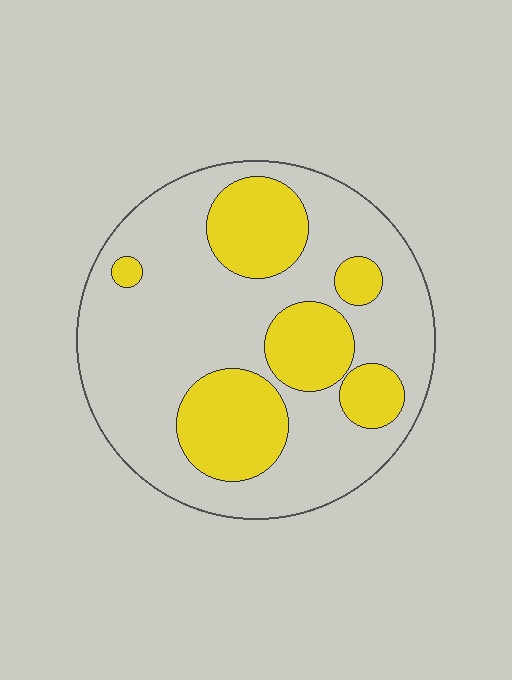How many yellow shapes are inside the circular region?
6.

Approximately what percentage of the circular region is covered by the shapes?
Approximately 30%.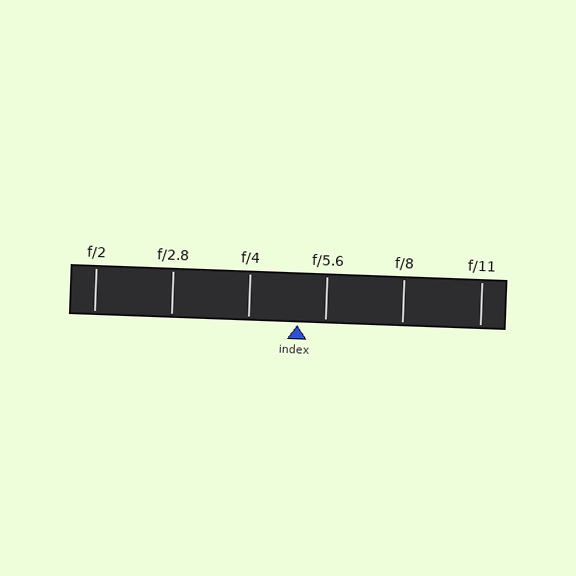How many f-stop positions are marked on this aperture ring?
There are 6 f-stop positions marked.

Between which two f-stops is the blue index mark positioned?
The index mark is between f/4 and f/5.6.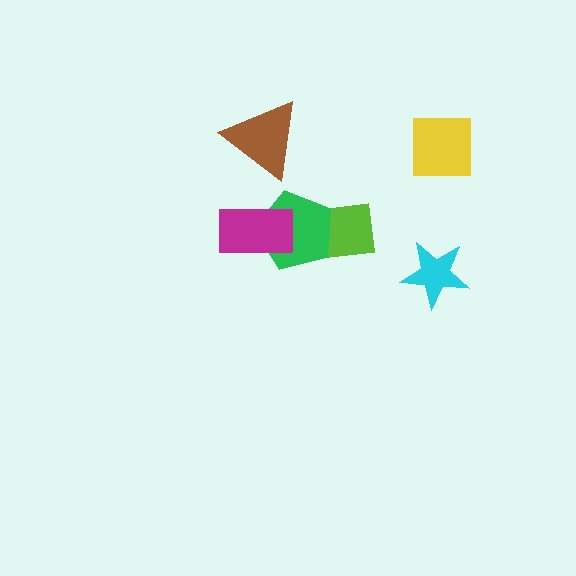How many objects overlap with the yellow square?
0 objects overlap with the yellow square.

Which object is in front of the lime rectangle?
The green pentagon is in front of the lime rectangle.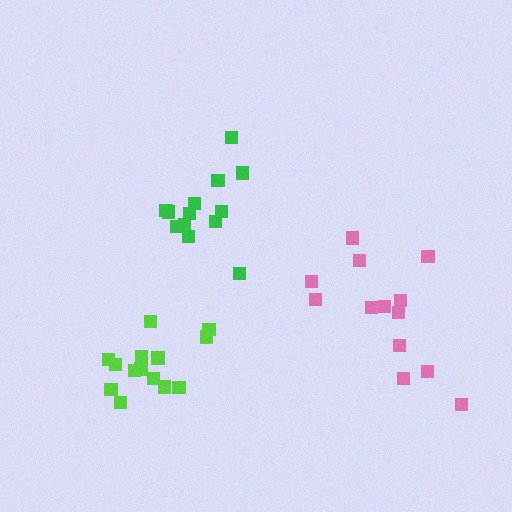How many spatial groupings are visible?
There are 3 spatial groupings.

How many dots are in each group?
Group 1: 13 dots, Group 2: 13 dots, Group 3: 14 dots (40 total).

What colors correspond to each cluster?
The clusters are colored: green, pink, lime.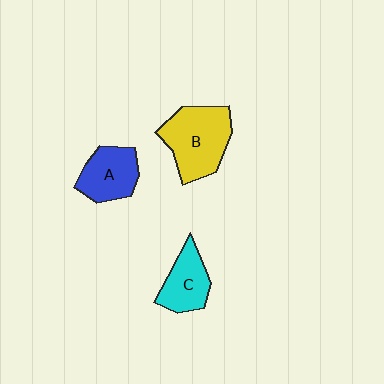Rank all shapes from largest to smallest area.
From largest to smallest: B (yellow), A (blue), C (cyan).